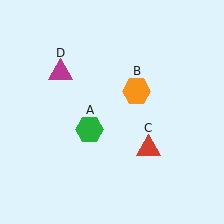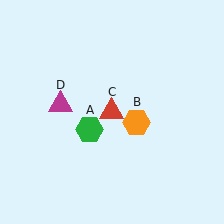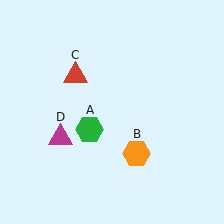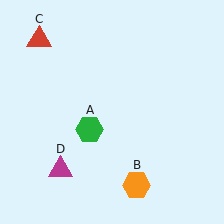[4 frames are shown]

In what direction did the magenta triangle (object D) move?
The magenta triangle (object D) moved down.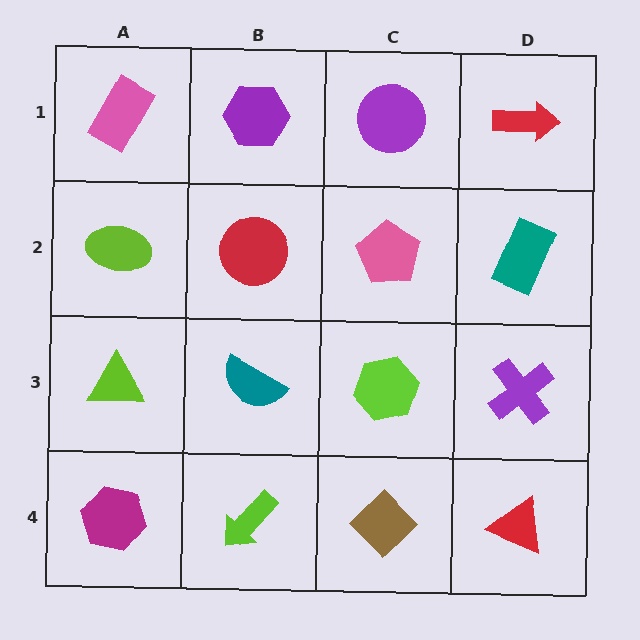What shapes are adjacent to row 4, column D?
A purple cross (row 3, column D), a brown diamond (row 4, column C).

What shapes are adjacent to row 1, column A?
A lime ellipse (row 2, column A), a purple hexagon (row 1, column B).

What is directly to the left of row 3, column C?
A teal semicircle.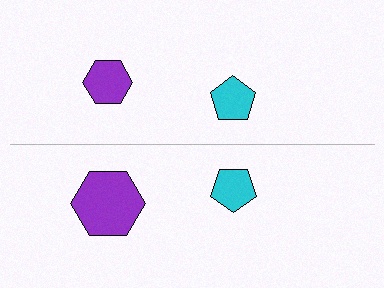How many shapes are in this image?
There are 4 shapes in this image.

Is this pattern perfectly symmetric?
No, the pattern is not perfectly symmetric. The purple hexagon on the bottom side has a different size than its mirror counterpart.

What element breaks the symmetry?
The purple hexagon on the bottom side has a different size than its mirror counterpart.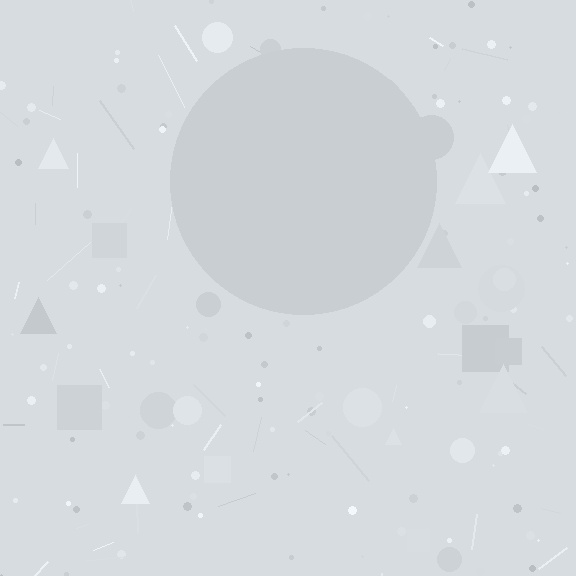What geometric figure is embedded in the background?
A circle is embedded in the background.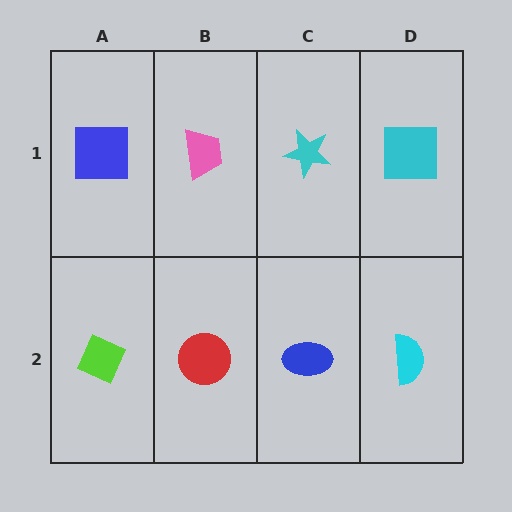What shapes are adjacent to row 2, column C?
A cyan star (row 1, column C), a red circle (row 2, column B), a cyan semicircle (row 2, column D).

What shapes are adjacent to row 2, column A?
A blue square (row 1, column A), a red circle (row 2, column B).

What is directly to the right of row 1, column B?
A cyan star.